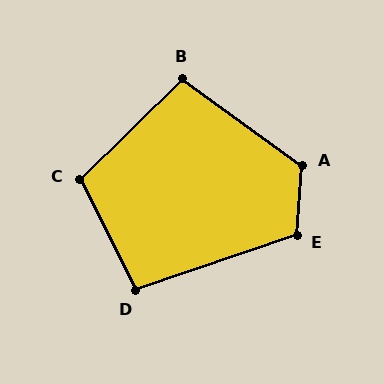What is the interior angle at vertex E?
Approximately 113 degrees (obtuse).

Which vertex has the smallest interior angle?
D, at approximately 98 degrees.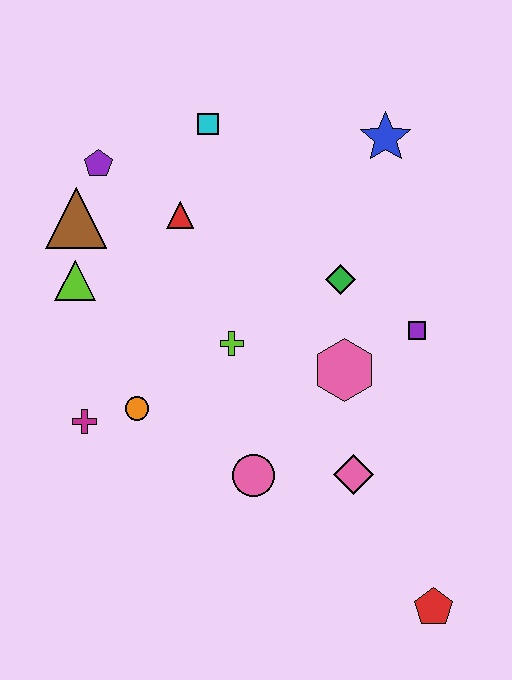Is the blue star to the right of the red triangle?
Yes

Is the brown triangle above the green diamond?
Yes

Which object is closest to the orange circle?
The magenta cross is closest to the orange circle.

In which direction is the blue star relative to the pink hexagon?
The blue star is above the pink hexagon.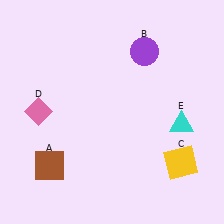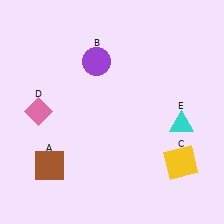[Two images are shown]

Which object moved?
The purple circle (B) moved left.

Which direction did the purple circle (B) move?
The purple circle (B) moved left.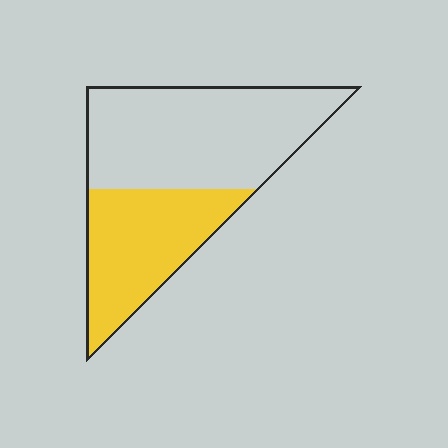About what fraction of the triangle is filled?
About two fifths (2/5).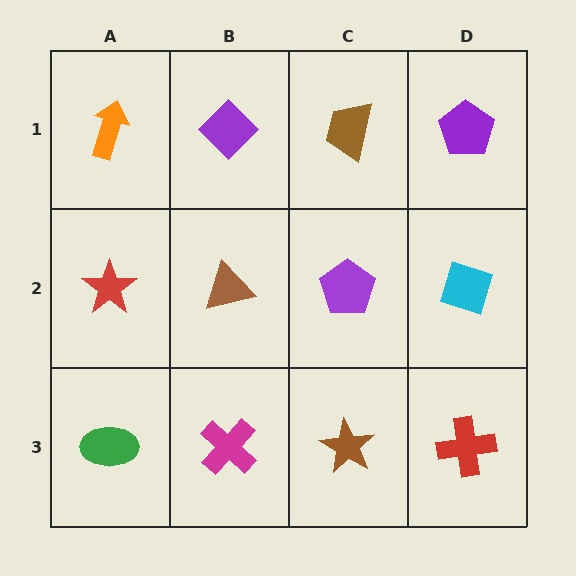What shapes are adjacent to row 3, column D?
A cyan diamond (row 2, column D), a brown star (row 3, column C).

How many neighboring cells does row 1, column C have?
3.